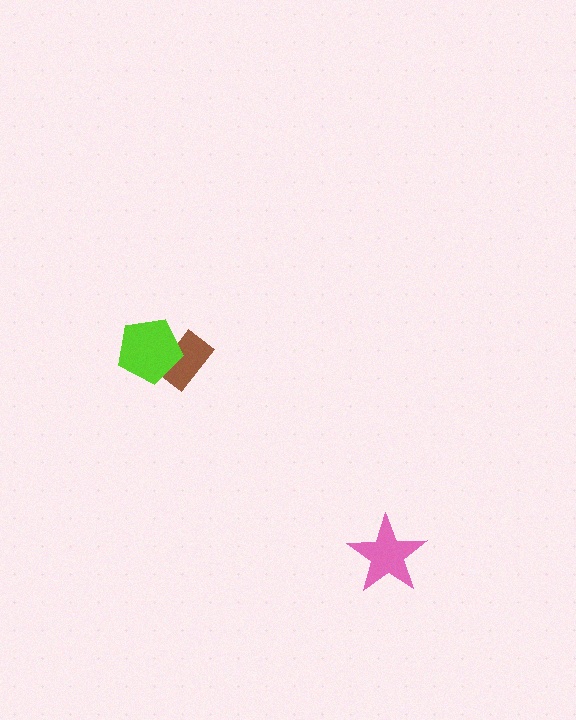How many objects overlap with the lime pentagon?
1 object overlaps with the lime pentagon.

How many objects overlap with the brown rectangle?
1 object overlaps with the brown rectangle.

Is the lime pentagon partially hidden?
No, no other shape covers it.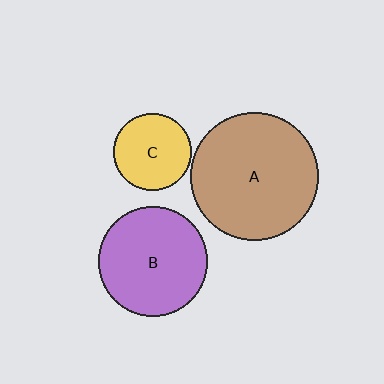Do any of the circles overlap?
No, none of the circles overlap.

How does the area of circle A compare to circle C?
Approximately 2.7 times.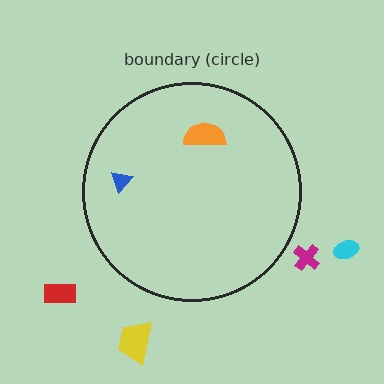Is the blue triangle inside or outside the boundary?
Inside.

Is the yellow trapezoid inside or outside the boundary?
Outside.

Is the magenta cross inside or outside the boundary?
Outside.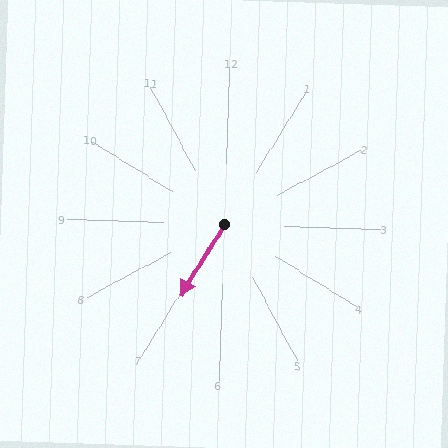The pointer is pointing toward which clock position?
Roughly 7 o'clock.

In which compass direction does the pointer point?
Southwest.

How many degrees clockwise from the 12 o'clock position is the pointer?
Approximately 210 degrees.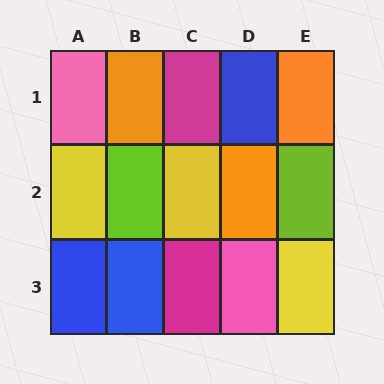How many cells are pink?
2 cells are pink.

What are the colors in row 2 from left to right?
Yellow, lime, yellow, orange, lime.